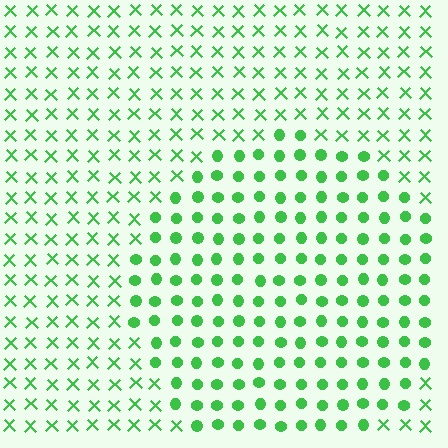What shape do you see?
I see a circle.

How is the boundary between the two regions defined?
The boundary is defined by a change in element shape: circles inside vs. X marks outside. All elements share the same color and spacing.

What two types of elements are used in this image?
The image uses circles inside the circle region and X marks outside it.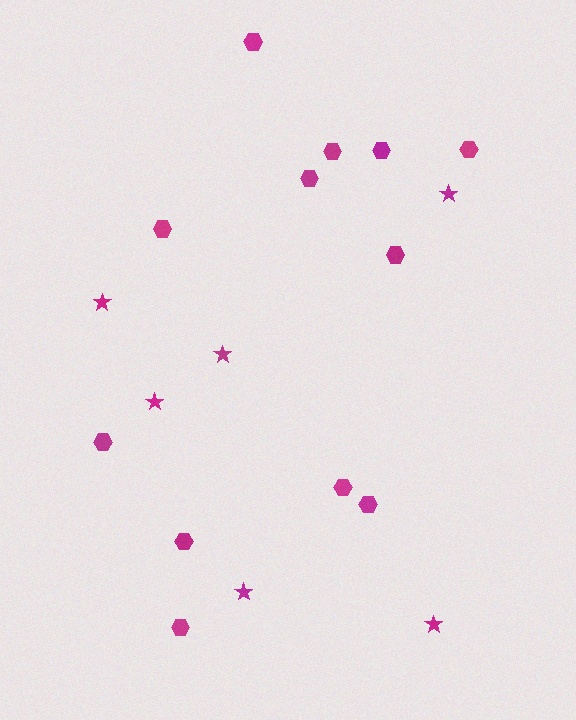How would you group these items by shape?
There are 2 groups: one group of stars (6) and one group of hexagons (12).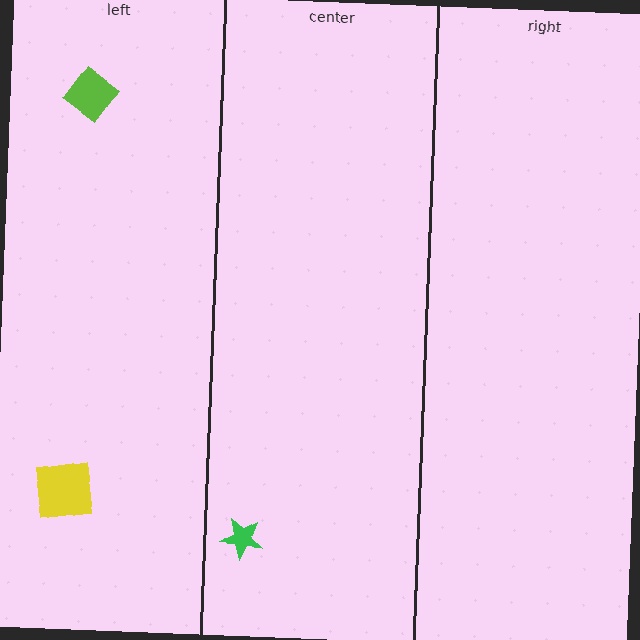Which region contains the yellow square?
The left region.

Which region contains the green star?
The center region.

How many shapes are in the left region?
2.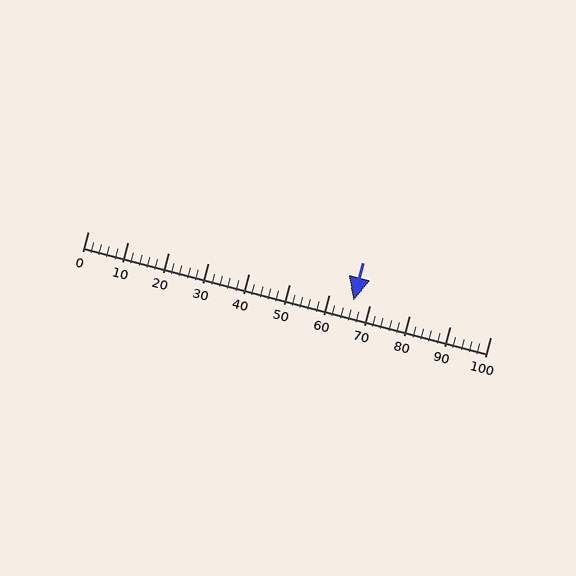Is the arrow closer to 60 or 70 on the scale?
The arrow is closer to 70.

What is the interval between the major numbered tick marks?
The major tick marks are spaced 10 units apart.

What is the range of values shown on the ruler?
The ruler shows values from 0 to 100.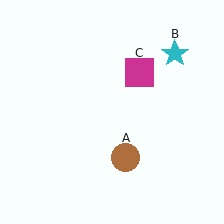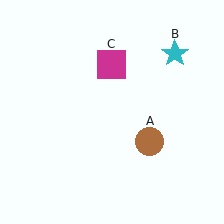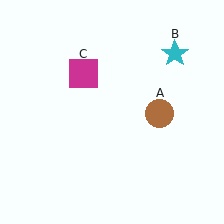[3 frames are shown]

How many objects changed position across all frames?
2 objects changed position: brown circle (object A), magenta square (object C).